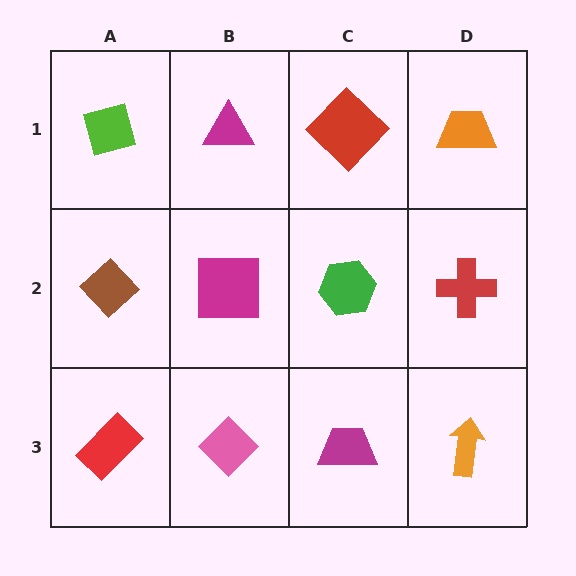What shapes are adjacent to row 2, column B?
A magenta triangle (row 1, column B), a pink diamond (row 3, column B), a brown diamond (row 2, column A), a green hexagon (row 2, column C).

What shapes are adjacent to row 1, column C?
A green hexagon (row 2, column C), a magenta triangle (row 1, column B), an orange trapezoid (row 1, column D).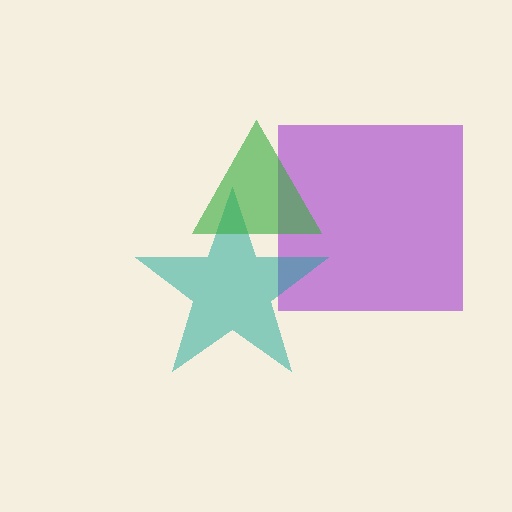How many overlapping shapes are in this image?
There are 3 overlapping shapes in the image.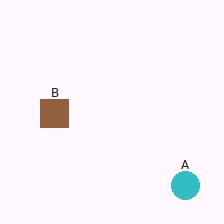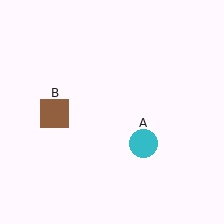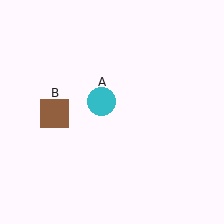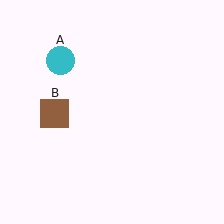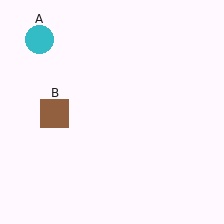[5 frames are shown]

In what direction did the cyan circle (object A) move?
The cyan circle (object A) moved up and to the left.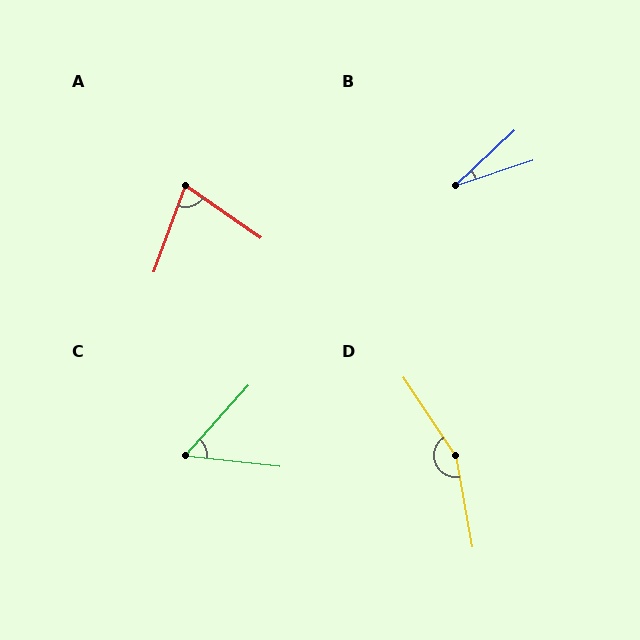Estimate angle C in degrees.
Approximately 54 degrees.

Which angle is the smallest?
B, at approximately 25 degrees.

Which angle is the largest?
D, at approximately 157 degrees.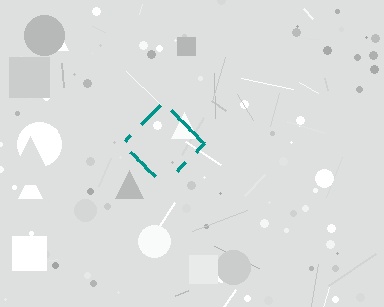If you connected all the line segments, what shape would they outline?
They would outline a diamond.